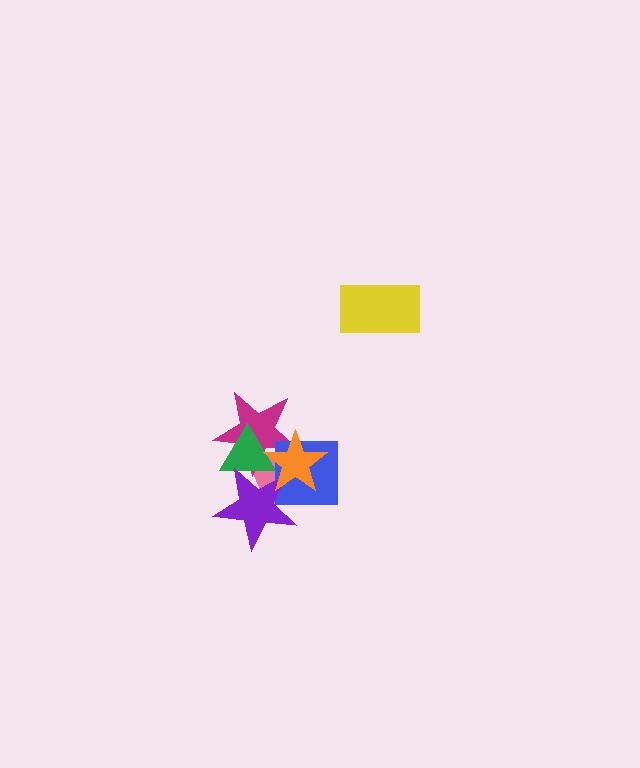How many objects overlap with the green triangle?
4 objects overlap with the green triangle.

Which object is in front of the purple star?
The orange star is in front of the purple star.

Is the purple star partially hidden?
Yes, it is partially covered by another shape.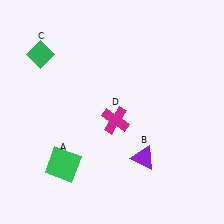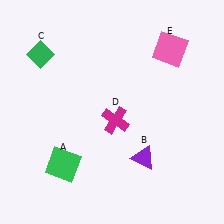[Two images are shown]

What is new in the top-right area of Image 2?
A pink square (E) was added in the top-right area of Image 2.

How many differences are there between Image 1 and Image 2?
There is 1 difference between the two images.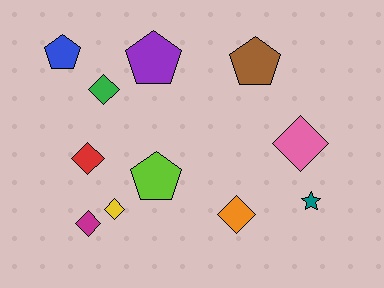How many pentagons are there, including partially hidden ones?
There are 4 pentagons.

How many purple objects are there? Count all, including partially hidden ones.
There is 1 purple object.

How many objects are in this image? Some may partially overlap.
There are 11 objects.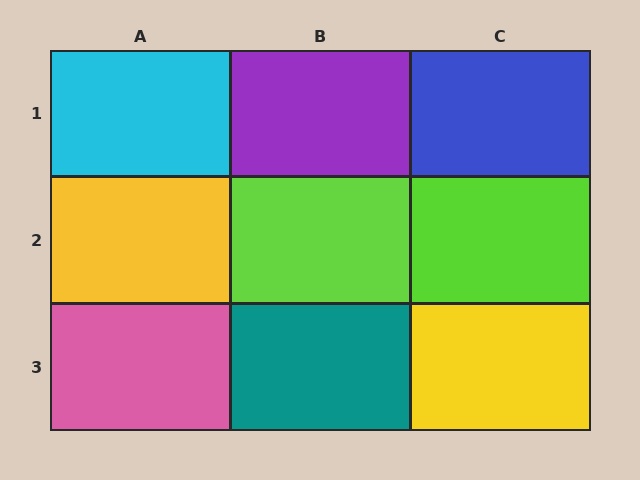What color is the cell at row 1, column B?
Purple.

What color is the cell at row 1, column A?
Cyan.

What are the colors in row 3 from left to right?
Pink, teal, yellow.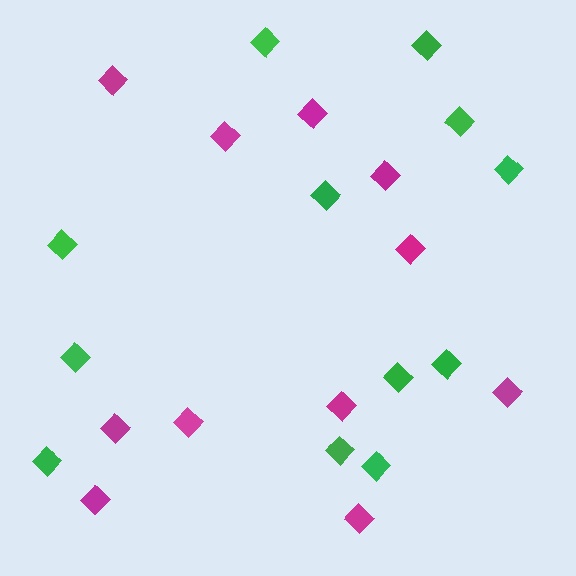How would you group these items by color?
There are 2 groups: one group of magenta diamonds (11) and one group of green diamonds (12).